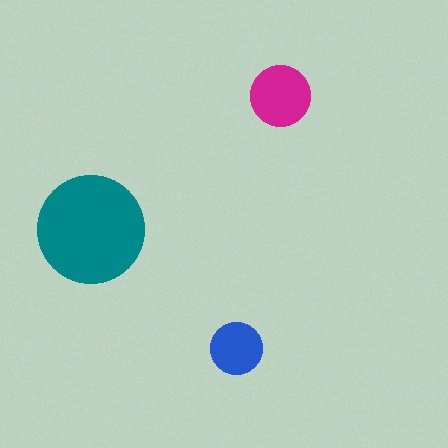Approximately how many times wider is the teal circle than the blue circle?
About 2 times wider.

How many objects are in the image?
There are 3 objects in the image.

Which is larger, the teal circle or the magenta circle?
The teal one.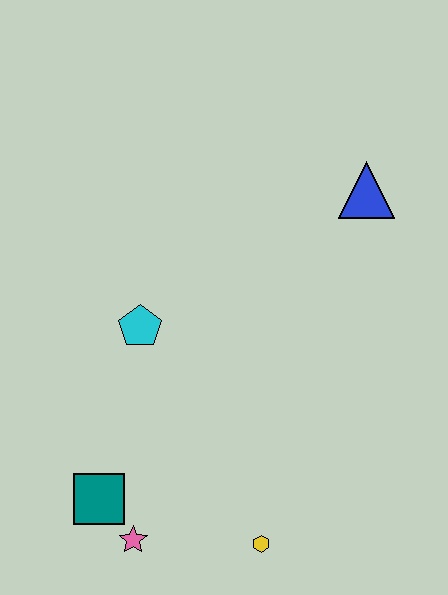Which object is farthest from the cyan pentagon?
The blue triangle is farthest from the cyan pentagon.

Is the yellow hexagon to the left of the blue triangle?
Yes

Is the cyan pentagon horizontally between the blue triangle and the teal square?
Yes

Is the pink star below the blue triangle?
Yes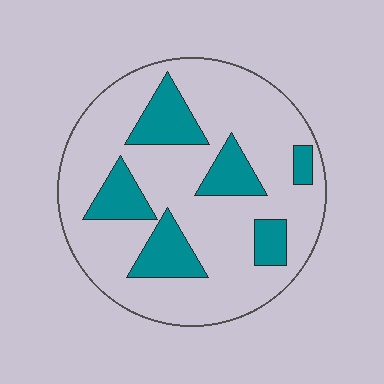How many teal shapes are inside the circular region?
6.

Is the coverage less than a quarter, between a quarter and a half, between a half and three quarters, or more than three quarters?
Less than a quarter.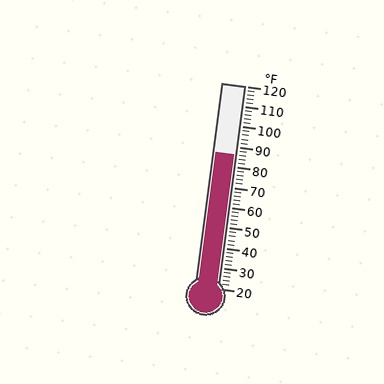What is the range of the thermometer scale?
The thermometer scale ranges from 20°F to 120°F.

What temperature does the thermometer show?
The thermometer shows approximately 86°F.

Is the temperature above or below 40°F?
The temperature is above 40°F.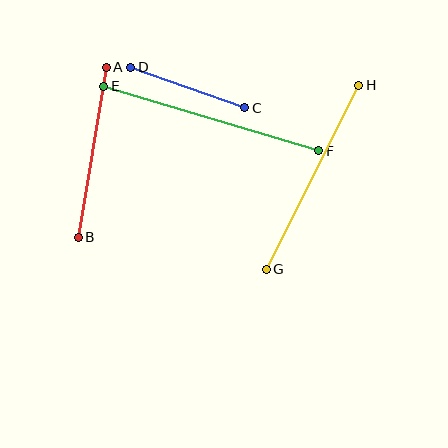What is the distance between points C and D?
The distance is approximately 121 pixels.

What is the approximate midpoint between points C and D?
The midpoint is at approximately (188, 87) pixels.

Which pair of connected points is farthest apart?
Points E and F are farthest apart.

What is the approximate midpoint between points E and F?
The midpoint is at approximately (211, 118) pixels.